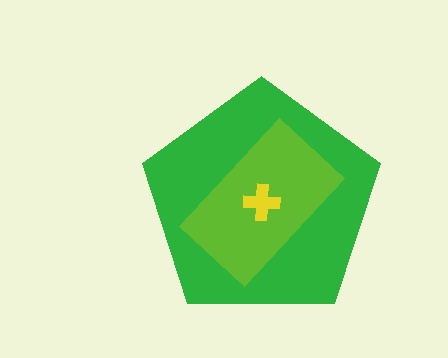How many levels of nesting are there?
3.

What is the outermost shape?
The green pentagon.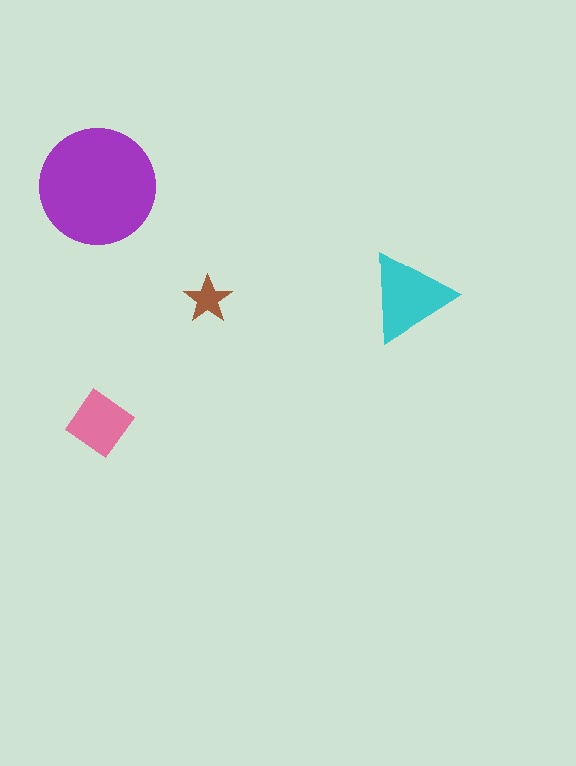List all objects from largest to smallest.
The purple circle, the cyan triangle, the pink diamond, the brown star.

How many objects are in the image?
There are 4 objects in the image.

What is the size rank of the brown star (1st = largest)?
4th.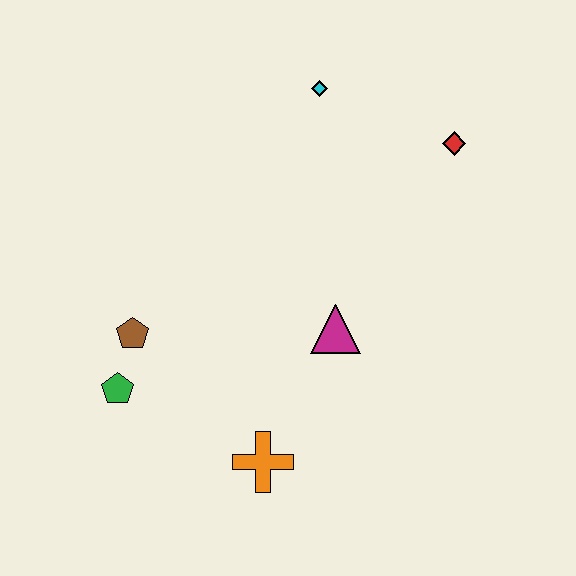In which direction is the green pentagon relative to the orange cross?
The green pentagon is to the left of the orange cross.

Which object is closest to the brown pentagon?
The green pentagon is closest to the brown pentagon.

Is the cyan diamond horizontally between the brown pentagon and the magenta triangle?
Yes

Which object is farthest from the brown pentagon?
The red diamond is farthest from the brown pentagon.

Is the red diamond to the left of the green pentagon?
No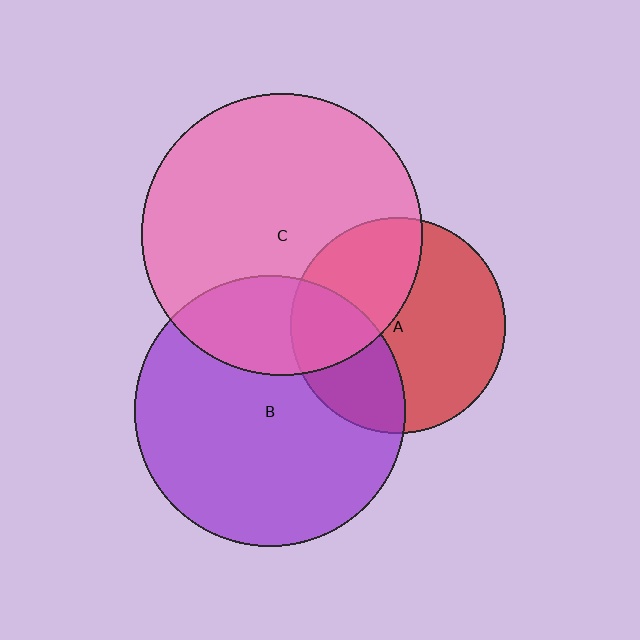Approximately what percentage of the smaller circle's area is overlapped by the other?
Approximately 25%.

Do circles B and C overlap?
Yes.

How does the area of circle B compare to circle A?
Approximately 1.6 times.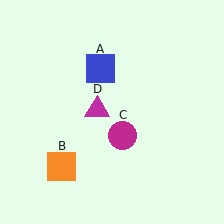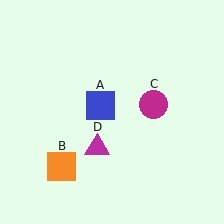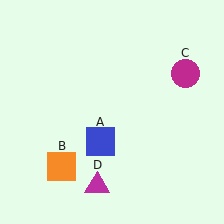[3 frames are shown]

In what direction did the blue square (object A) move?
The blue square (object A) moved down.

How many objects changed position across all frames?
3 objects changed position: blue square (object A), magenta circle (object C), magenta triangle (object D).